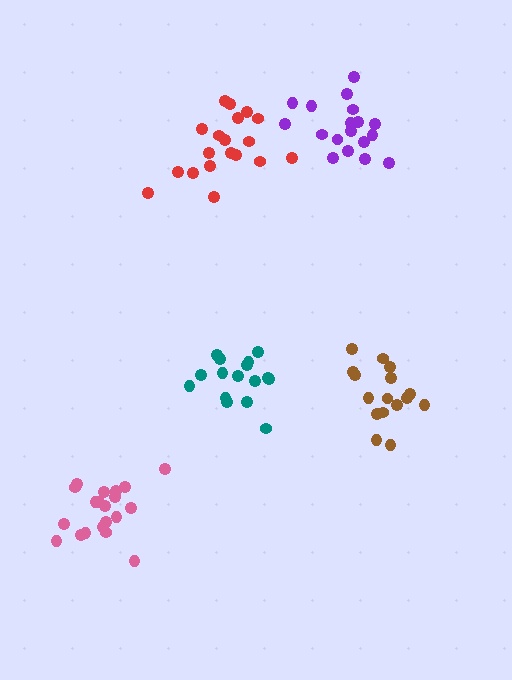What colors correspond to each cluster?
The clusters are colored: purple, brown, red, pink, teal.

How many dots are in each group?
Group 1: 18 dots, Group 2: 16 dots, Group 3: 19 dots, Group 4: 20 dots, Group 5: 16 dots (89 total).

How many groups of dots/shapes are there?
There are 5 groups.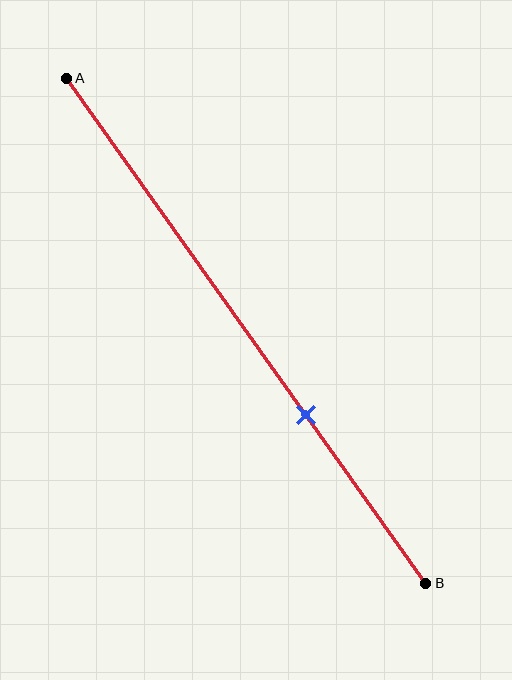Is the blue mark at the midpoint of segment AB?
No, the mark is at about 65% from A, not at the 50% midpoint.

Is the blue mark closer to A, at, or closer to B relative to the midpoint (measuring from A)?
The blue mark is closer to point B than the midpoint of segment AB.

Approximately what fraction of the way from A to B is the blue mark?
The blue mark is approximately 65% of the way from A to B.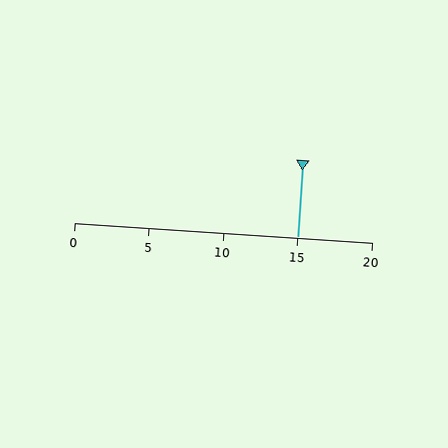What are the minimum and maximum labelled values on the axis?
The axis runs from 0 to 20.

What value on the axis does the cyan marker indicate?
The marker indicates approximately 15.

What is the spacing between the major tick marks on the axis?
The major ticks are spaced 5 apart.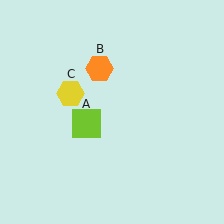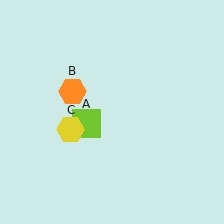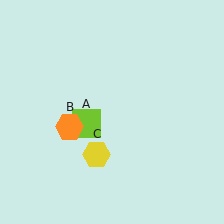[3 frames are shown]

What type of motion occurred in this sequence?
The orange hexagon (object B), yellow hexagon (object C) rotated counterclockwise around the center of the scene.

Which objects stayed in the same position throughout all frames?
Lime square (object A) remained stationary.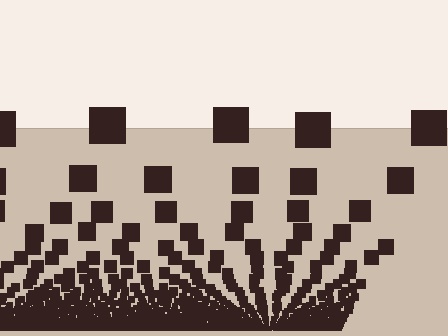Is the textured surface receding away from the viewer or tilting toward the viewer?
The surface appears to tilt toward the viewer. Texture elements get larger and sparser toward the top.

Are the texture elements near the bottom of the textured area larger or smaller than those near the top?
Smaller. The gradient is inverted — elements near the bottom are smaller and denser.